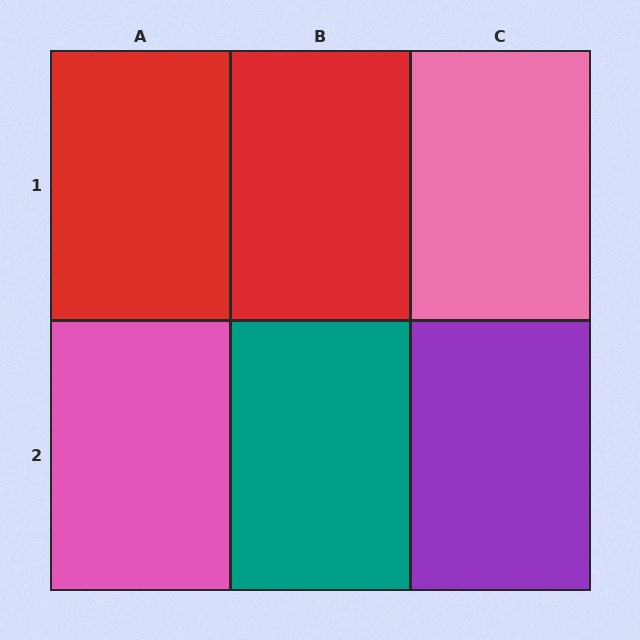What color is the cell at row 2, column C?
Purple.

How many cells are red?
2 cells are red.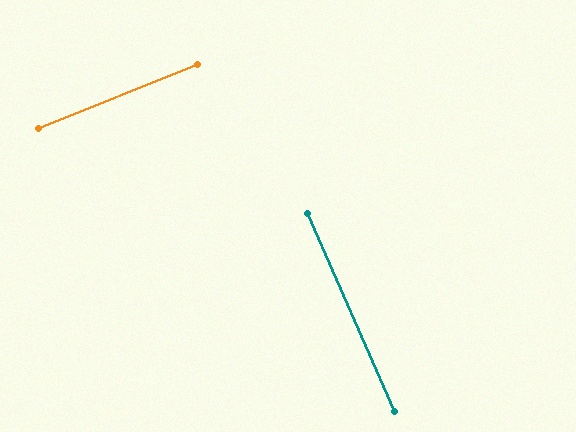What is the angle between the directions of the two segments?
Approximately 88 degrees.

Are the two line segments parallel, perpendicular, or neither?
Perpendicular — they meet at approximately 88°.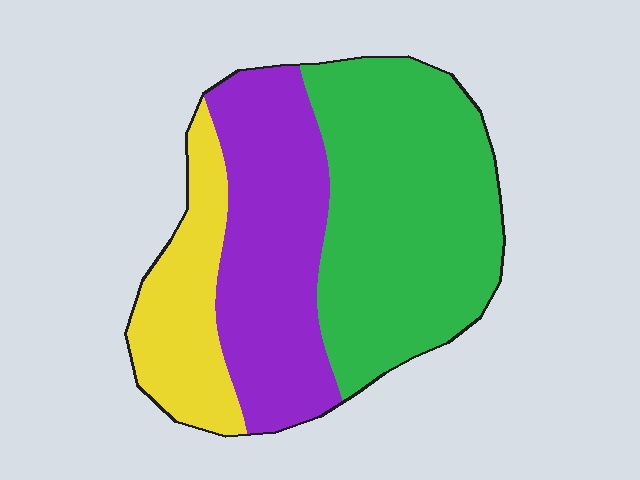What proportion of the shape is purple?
Purple covers 34% of the shape.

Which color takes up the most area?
Green, at roughly 45%.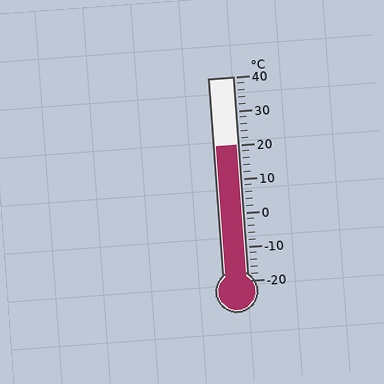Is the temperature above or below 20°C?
The temperature is at 20°C.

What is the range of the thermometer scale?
The thermometer scale ranges from -20°C to 40°C.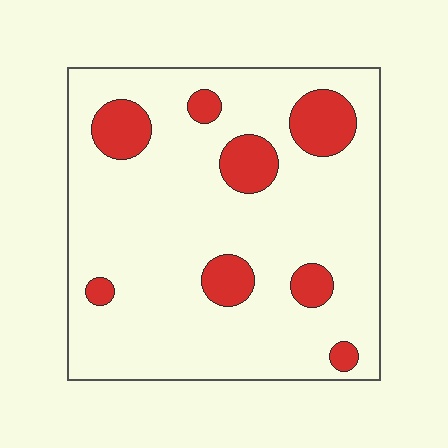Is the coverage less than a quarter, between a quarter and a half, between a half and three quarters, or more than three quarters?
Less than a quarter.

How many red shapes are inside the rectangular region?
8.